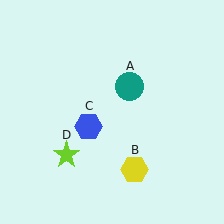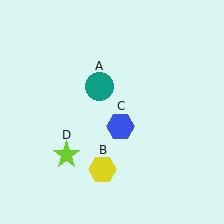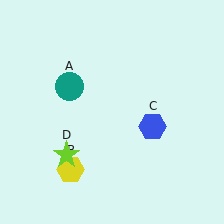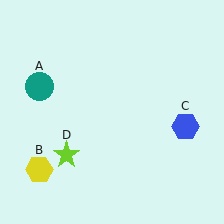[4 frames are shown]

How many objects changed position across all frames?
3 objects changed position: teal circle (object A), yellow hexagon (object B), blue hexagon (object C).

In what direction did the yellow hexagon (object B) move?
The yellow hexagon (object B) moved left.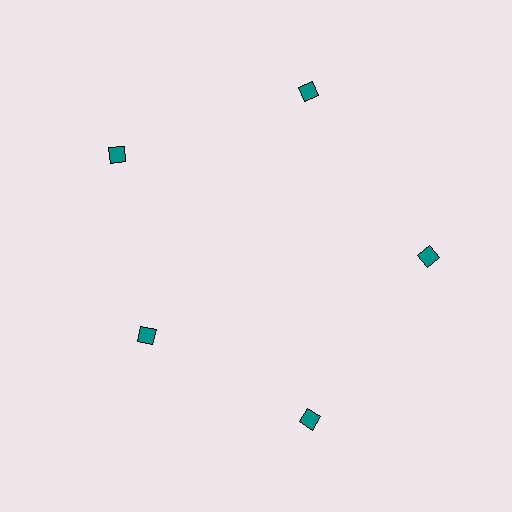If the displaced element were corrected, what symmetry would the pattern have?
It would have 5-fold rotational symmetry — the pattern would map onto itself every 72 degrees.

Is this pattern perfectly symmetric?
No. The 5 teal diamonds are arranged in a ring, but one element near the 8 o'clock position is pulled inward toward the center, breaking the 5-fold rotational symmetry.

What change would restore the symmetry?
The symmetry would be restored by moving it outward, back onto the ring so that all 5 diamonds sit at equal angles and equal distance from the center.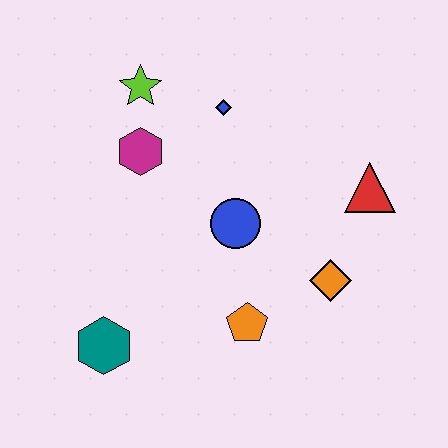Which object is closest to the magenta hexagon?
The lime star is closest to the magenta hexagon.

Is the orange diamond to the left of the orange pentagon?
No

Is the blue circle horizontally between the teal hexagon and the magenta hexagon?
No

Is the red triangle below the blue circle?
No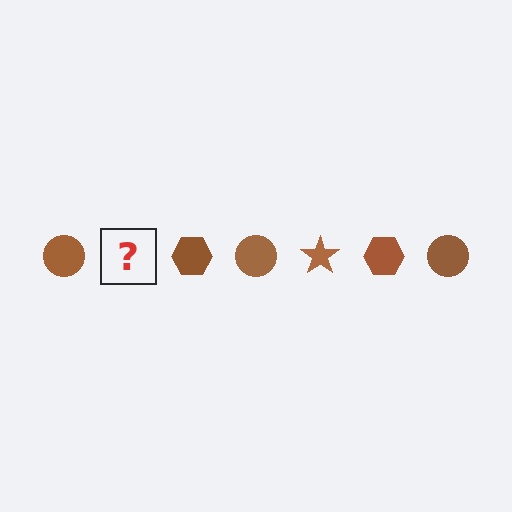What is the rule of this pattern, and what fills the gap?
The rule is that the pattern cycles through circle, star, hexagon shapes in brown. The gap should be filled with a brown star.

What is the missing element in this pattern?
The missing element is a brown star.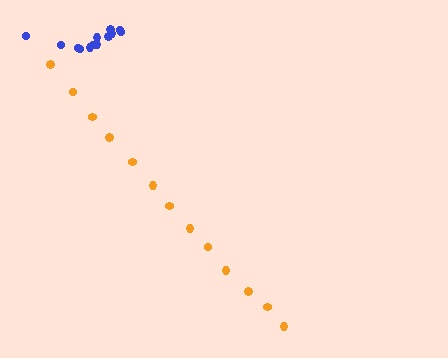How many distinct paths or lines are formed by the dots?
There are 2 distinct paths.